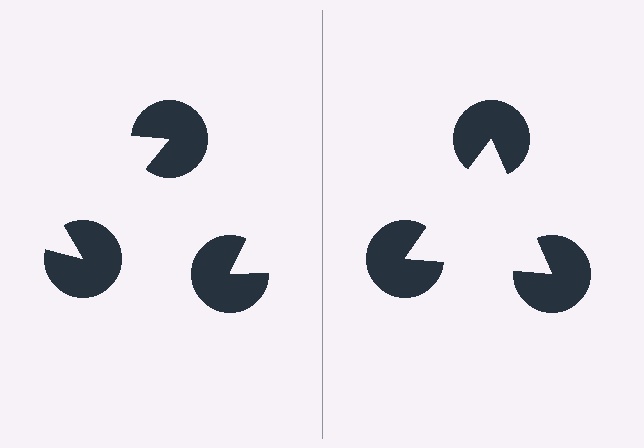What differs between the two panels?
The pac-man discs are positioned identically on both sides; only the wedge orientations differ. On the right they align to a triangle; on the left they are misaligned.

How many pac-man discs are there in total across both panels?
6 — 3 on each side.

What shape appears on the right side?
An illusory triangle.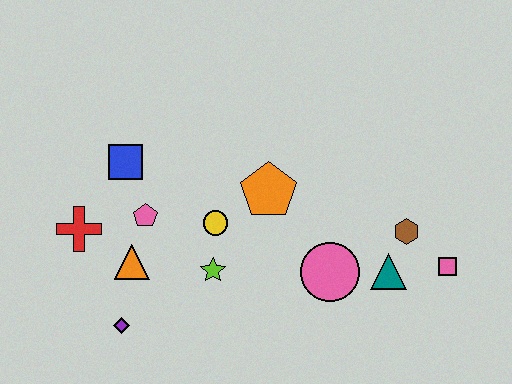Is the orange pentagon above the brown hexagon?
Yes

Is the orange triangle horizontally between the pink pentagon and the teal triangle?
No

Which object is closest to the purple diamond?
The orange triangle is closest to the purple diamond.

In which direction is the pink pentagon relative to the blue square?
The pink pentagon is below the blue square.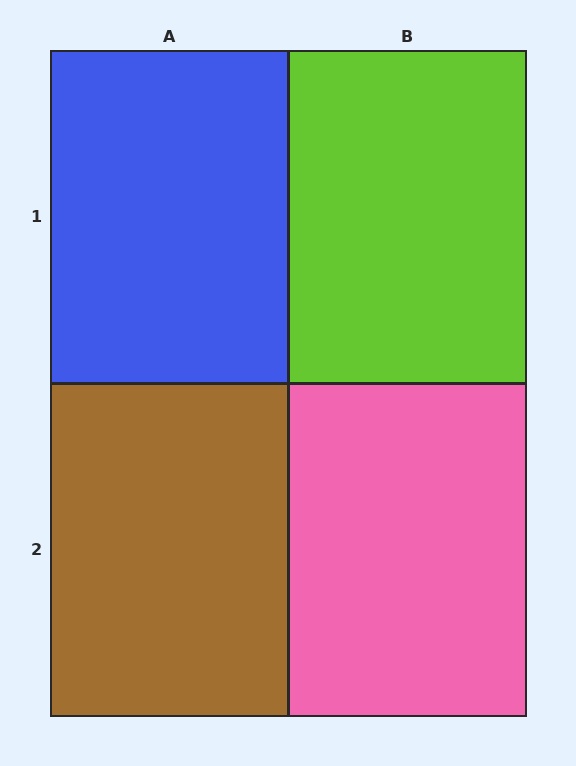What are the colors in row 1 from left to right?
Blue, lime.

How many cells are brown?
1 cell is brown.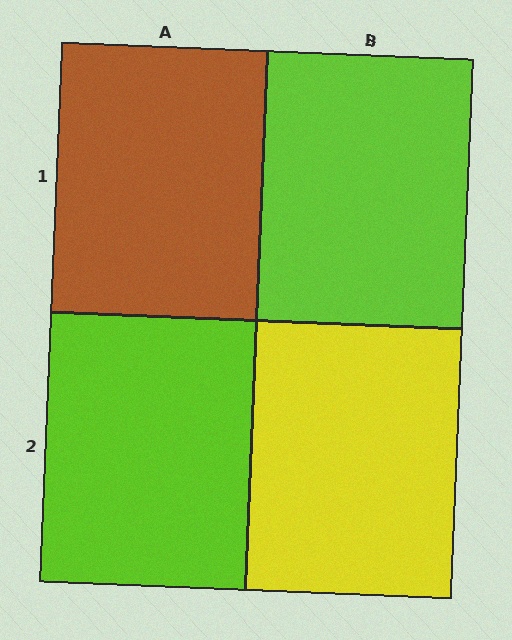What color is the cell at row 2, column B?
Yellow.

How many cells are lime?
2 cells are lime.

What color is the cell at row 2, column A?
Lime.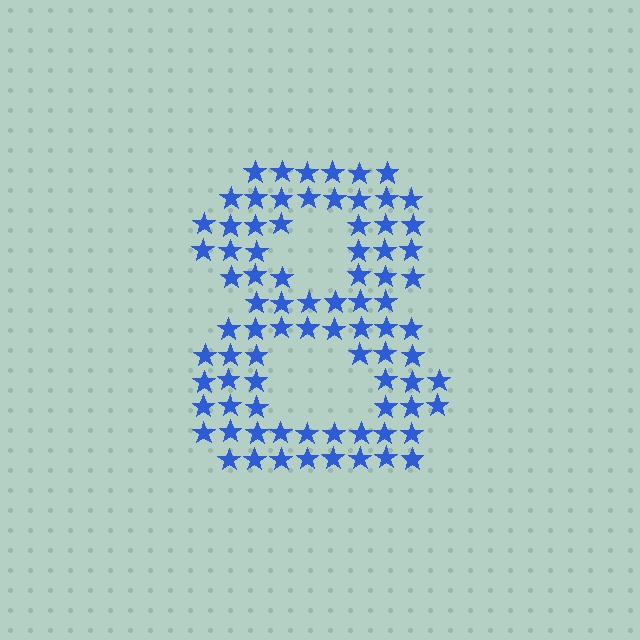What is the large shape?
The large shape is the digit 8.